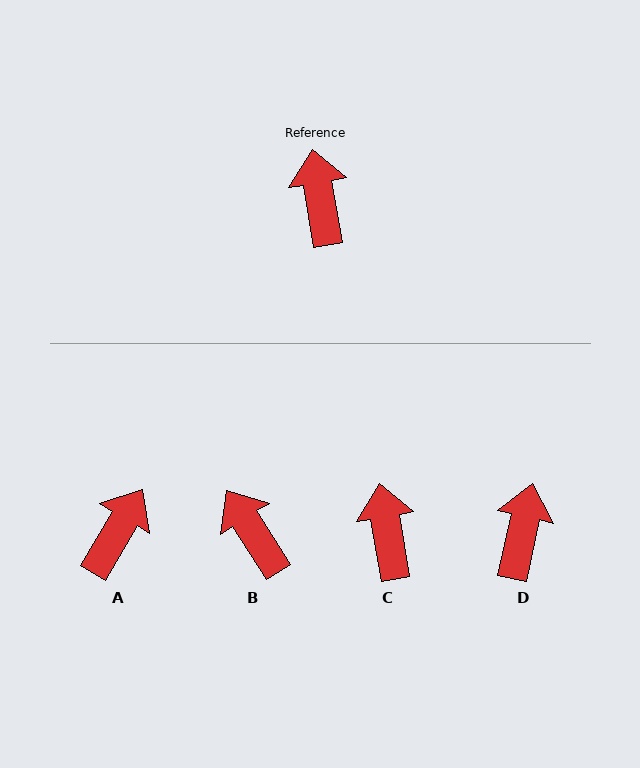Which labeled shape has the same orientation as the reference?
C.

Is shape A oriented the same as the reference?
No, it is off by about 40 degrees.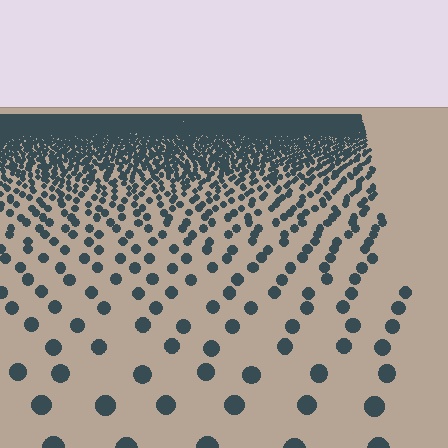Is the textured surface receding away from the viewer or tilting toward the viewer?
The surface is receding away from the viewer. Texture elements get smaller and denser toward the top.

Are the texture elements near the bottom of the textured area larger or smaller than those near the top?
Larger. Near the bottom, elements are closer to the viewer and appear at a bigger on-screen size.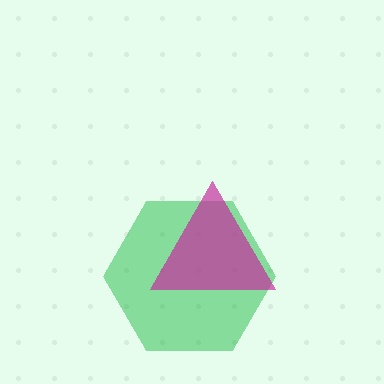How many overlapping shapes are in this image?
There are 2 overlapping shapes in the image.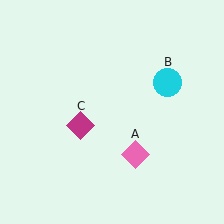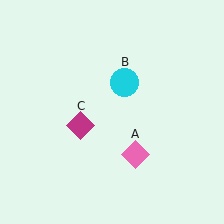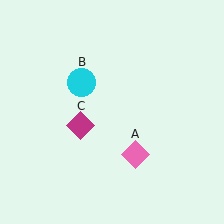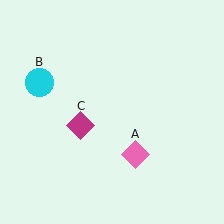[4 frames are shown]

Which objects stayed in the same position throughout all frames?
Pink diamond (object A) and magenta diamond (object C) remained stationary.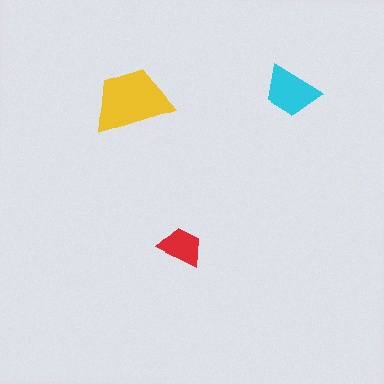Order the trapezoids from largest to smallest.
the yellow one, the cyan one, the red one.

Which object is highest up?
The cyan trapezoid is topmost.